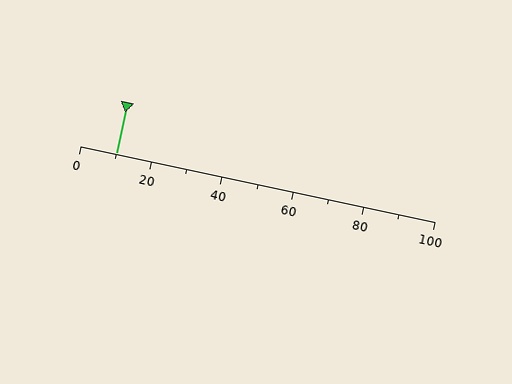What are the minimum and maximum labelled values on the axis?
The axis runs from 0 to 100.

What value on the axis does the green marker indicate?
The marker indicates approximately 10.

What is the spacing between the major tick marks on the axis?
The major ticks are spaced 20 apart.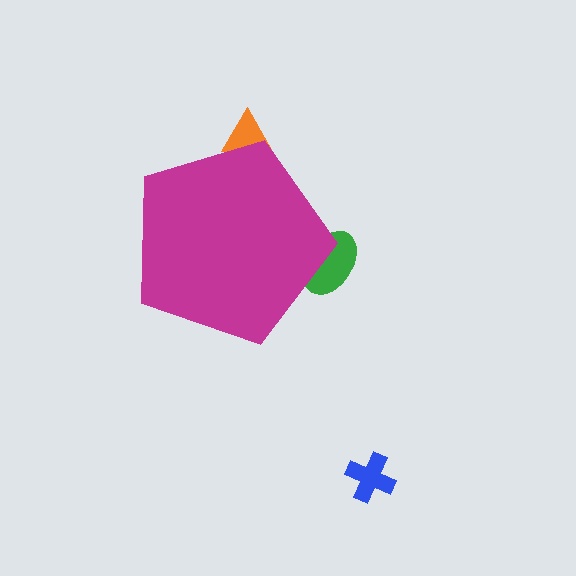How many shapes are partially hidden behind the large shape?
2 shapes are partially hidden.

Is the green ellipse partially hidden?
Yes, the green ellipse is partially hidden behind the magenta pentagon.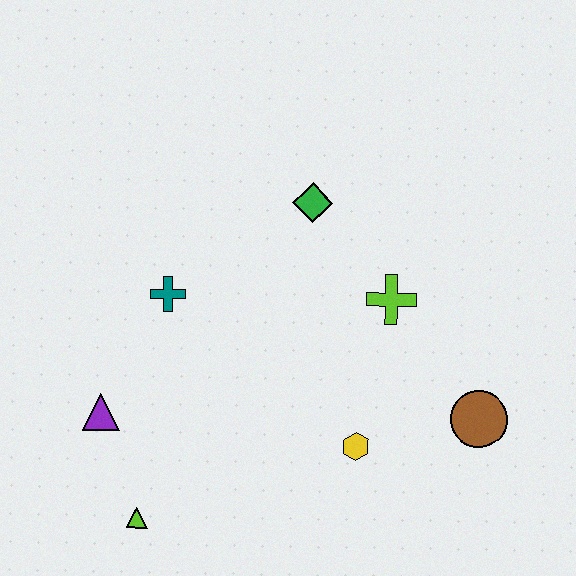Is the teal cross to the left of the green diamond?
Yes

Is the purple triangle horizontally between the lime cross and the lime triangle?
No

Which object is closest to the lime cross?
The green diamond is closest to the lime cross.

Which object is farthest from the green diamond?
The lime triangle is farthest from the green diamond.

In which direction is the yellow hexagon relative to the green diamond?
The yellow hexagon is below the green diamond.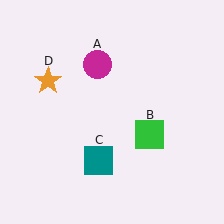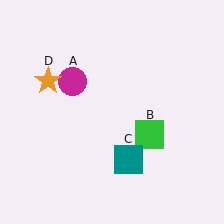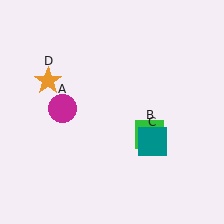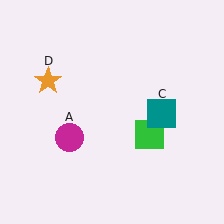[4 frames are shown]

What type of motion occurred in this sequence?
The magenta circle (object A), teal square (object C) rotated counterclockwise around the center of the scene.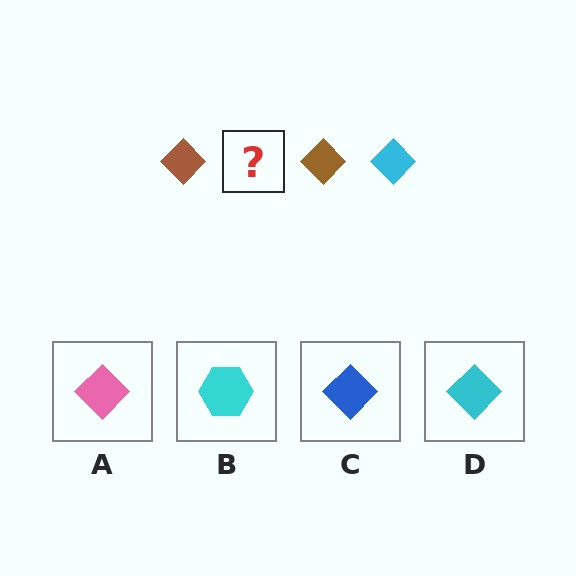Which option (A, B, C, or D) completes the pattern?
D.